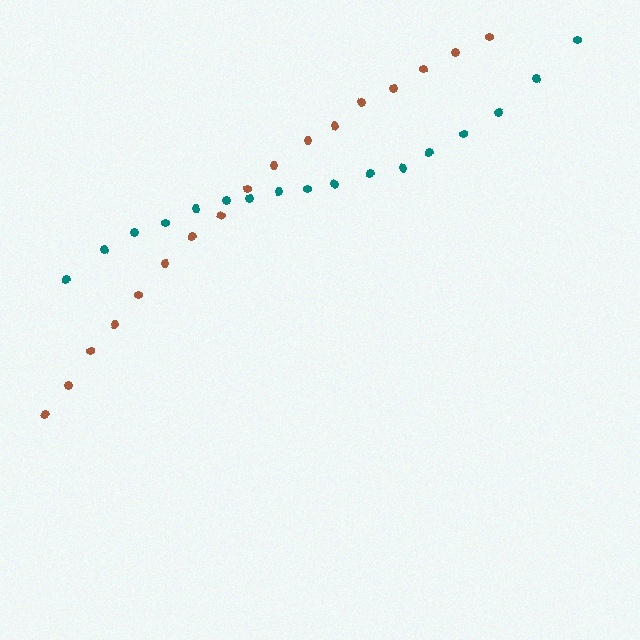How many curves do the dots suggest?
There are 2 distinct paths.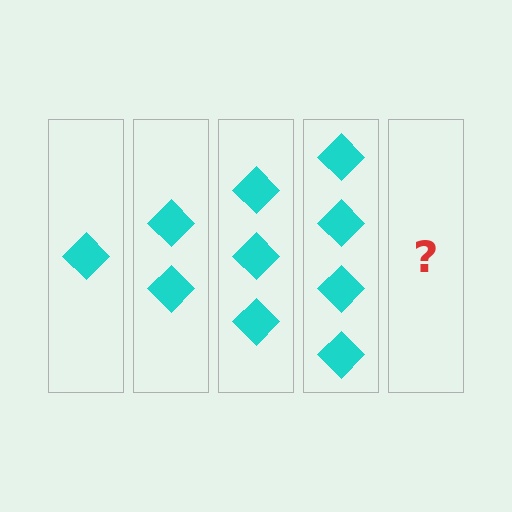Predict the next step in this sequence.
The next step is 5 diamonds.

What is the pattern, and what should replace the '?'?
The pattern is that each step adds one more diamond. The '?' should be 5 diamonds.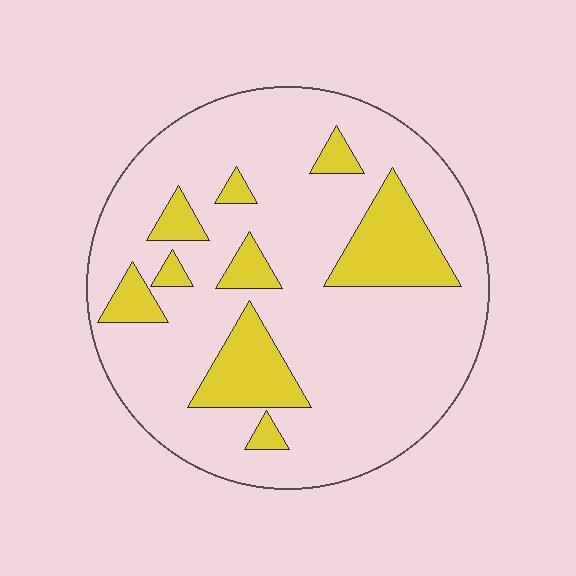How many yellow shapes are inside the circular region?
9.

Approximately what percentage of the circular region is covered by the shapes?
Approximately 20%.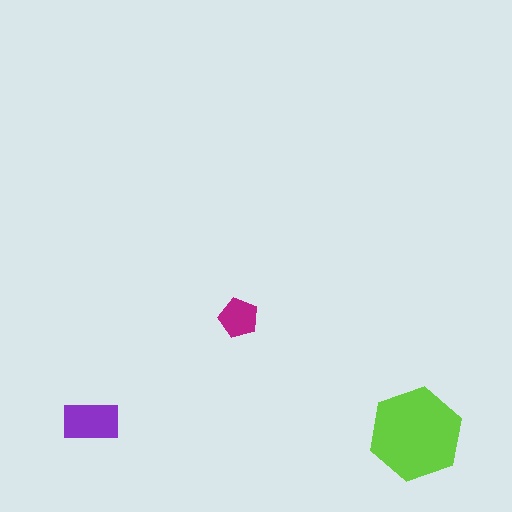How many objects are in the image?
There are 3 objects in the image.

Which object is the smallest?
The magenta pentagon.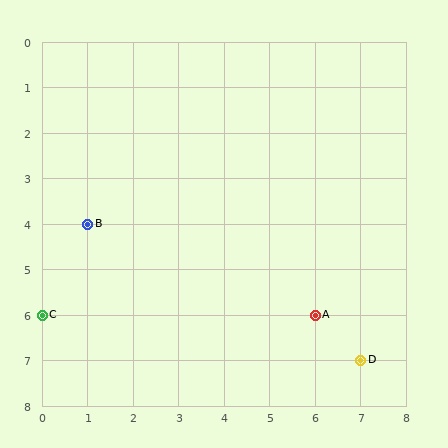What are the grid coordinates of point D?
Point D is at grid coordinates (7, 7).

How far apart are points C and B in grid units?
Points C and B are 1 column and 2 rows apart (about 2.2 grid units diagonally).